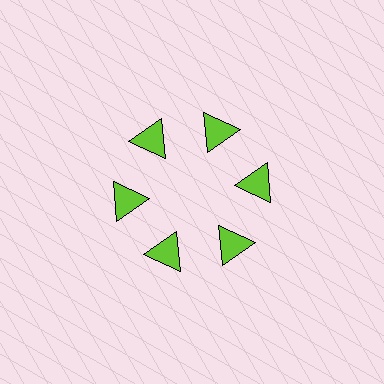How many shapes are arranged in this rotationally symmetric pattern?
There are 6 shapes, arranged in 6 groups of 1.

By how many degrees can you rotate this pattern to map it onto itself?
The pattern maps onto itself every 60 degrees of rotation.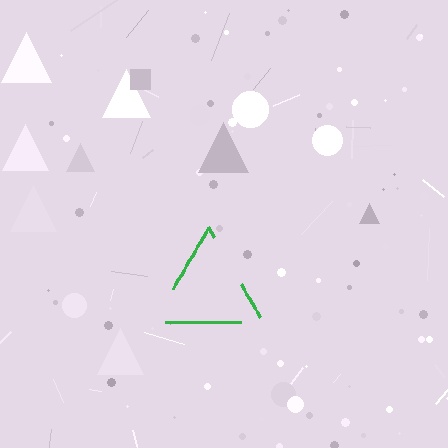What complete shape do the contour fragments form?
The contour fragments form a triangle.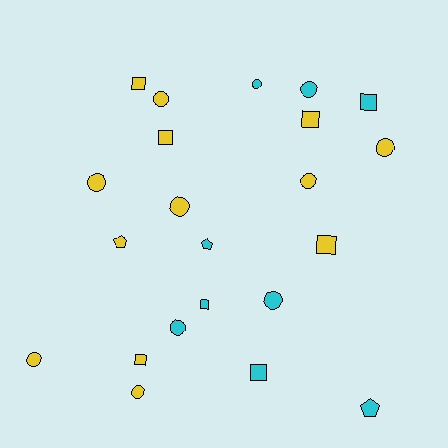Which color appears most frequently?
Yellow, with 13 objects.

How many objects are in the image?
There are 22 objects.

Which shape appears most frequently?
Circle, with 11 objects.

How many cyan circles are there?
There are 4 cyan circles.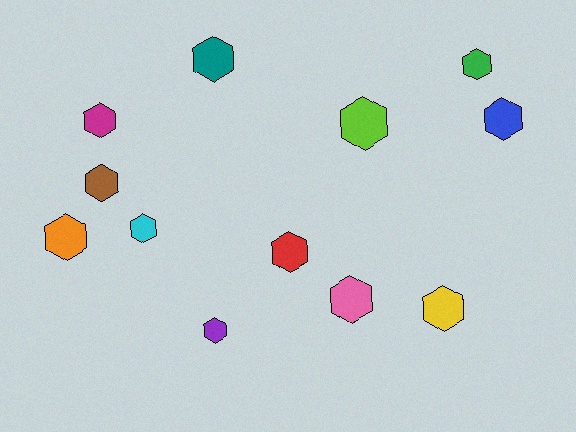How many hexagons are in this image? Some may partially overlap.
There are 12 hexagons.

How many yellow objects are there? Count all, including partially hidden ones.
There is 1 yellow object.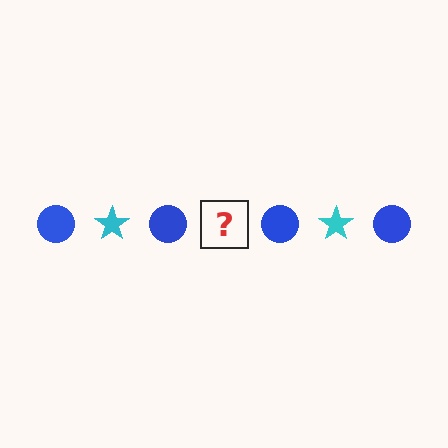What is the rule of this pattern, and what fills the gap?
The rule is that the pattern alternates between blue circle and cyan star. The gap should be filled with a cyan star.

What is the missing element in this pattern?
The missing element is a cyan star.